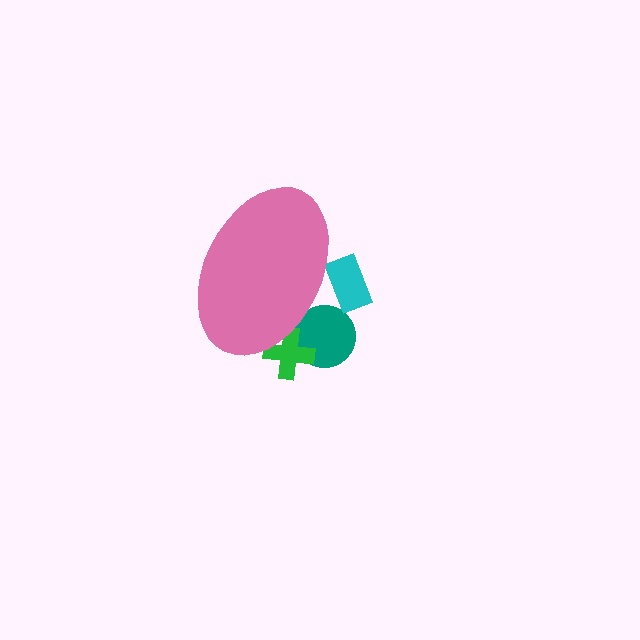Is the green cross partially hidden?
Yes, the green cross is partially hidden behind the pink ellipse.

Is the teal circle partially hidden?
Yes, the teal circle is partially hidden behind the pink ellipse.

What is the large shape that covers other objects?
A pink ellipse.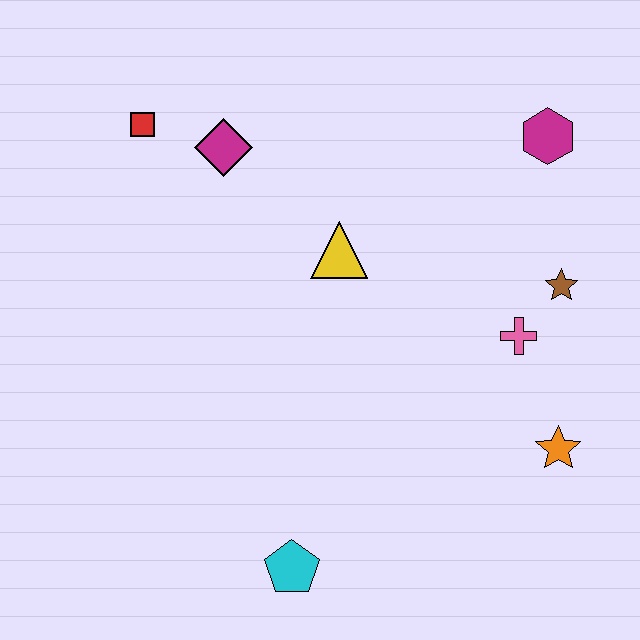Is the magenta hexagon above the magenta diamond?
Yes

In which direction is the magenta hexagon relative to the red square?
The magenta hexagon is to the right of the red square.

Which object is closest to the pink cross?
The brown star is closest to the pink cross.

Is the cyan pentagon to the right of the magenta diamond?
Yes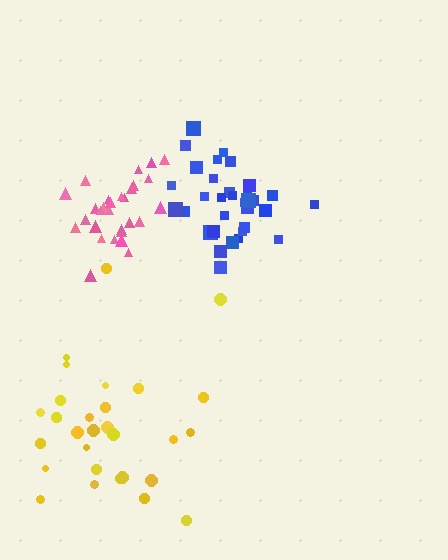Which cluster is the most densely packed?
Pink.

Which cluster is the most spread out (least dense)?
Yellow.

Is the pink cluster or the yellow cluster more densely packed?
Pink.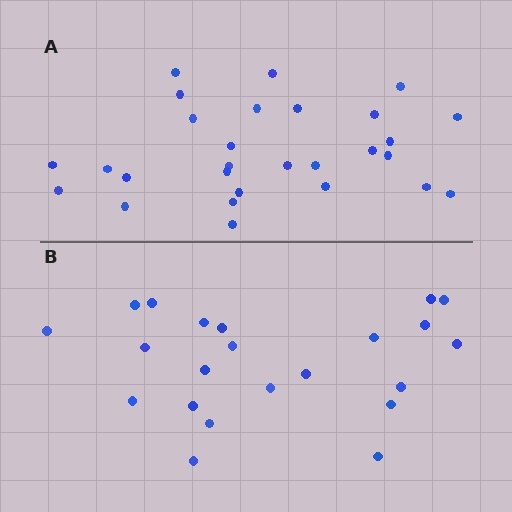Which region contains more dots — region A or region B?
Region A (the top region) has more dots.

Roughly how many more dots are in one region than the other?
Region A has about 6 more dots than region B.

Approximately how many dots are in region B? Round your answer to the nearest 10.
About 20 dots. (The exact count is 22, which rounds to 20.)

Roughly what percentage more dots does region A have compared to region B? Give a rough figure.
About 25% more.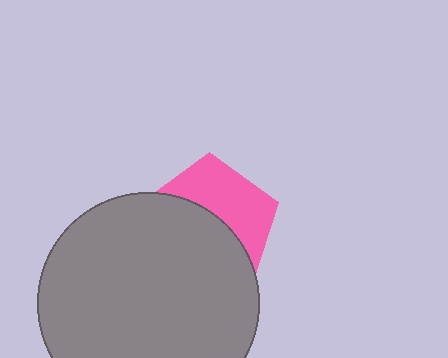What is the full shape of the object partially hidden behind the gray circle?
The partially hidden object is a pink pentagon.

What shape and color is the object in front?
The object in front is a gray circle.